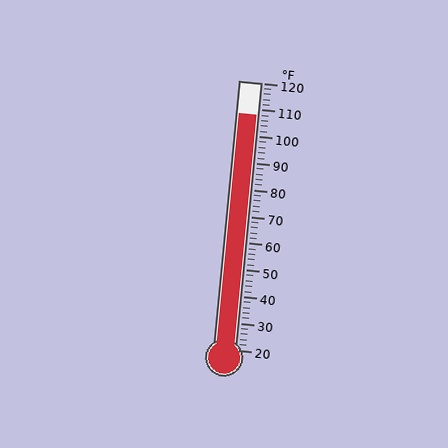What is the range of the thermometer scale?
The thermometer scale ranges from 20°F to 120°F.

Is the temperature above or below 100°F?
The temperature is above 100°F.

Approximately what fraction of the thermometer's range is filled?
The thermometer is filled to approximately 90% of its range.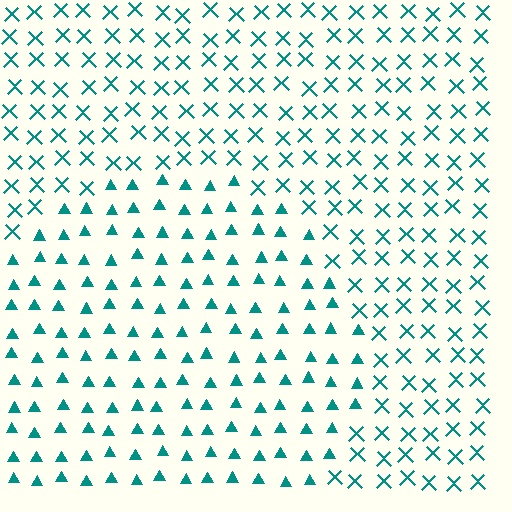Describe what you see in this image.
The image is filled with small teal elements arranged in a uniform grid. A circle-shaped region contains triangles, while the surrounding area contains X marks. The boundary is defined purely by the change in element shape.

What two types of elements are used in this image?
The image uses triangles inside the circle region and X marks outside it.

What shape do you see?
I see a circle.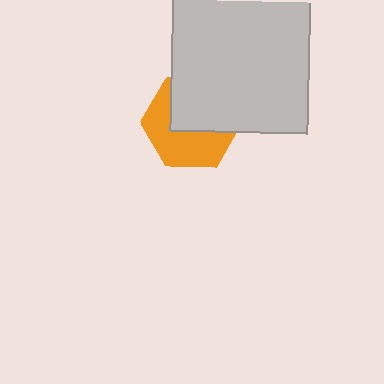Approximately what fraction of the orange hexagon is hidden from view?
Roughly 49% of the orange hexagon is hidden behind the light gray square.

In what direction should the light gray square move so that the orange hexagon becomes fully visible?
The light gray square should move up. That is the shortest direction to clear the overlap and leave the orange hexagon fully visible.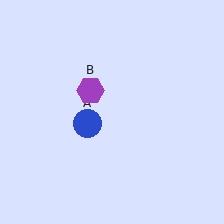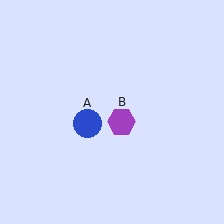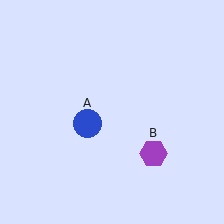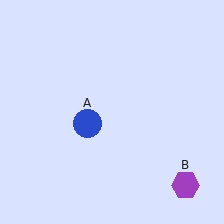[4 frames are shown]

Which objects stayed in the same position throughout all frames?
Blue circle (object A) remained stationary.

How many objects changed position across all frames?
1 object changed position: purple hexagon (object B).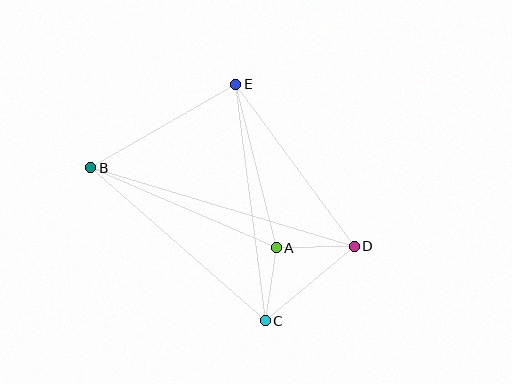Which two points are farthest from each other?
Points B and D are farthest from each other.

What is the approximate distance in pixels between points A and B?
The distance between A and B is approximately 202 pixels.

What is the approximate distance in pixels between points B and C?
The distance between B and C is approximately 232 pixels.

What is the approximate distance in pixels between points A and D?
The distance between A and D is approximately 78 pixels.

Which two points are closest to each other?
Points A and C are closest to each other.